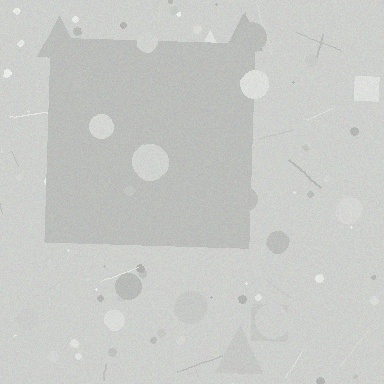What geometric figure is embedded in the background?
A square is embedded in the background.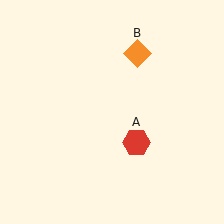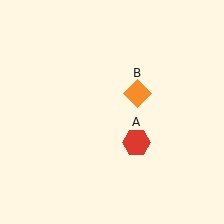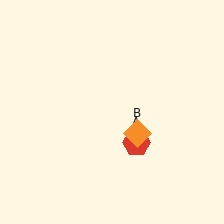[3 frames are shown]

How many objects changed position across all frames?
1 object changed position: orange diamond (object B).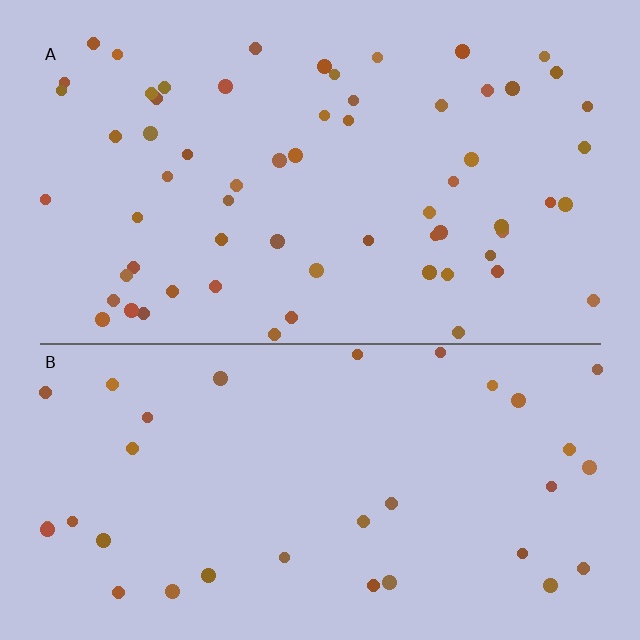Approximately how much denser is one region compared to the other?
Approximately 1.9× — region A over region B.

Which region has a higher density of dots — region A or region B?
A (the top).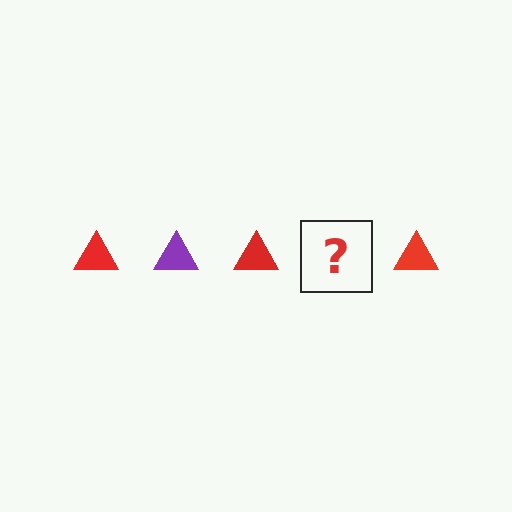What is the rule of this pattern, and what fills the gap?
The rule is that the pattern cycles through red, purple triangles. The gap should be filled with a purple triangle.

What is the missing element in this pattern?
The missing element is a purple triangle.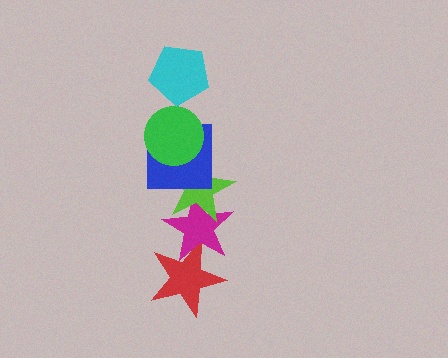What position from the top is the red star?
The red star is 6th from the top.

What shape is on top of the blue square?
The green circle is on top of the blue square.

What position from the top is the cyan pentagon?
The cyan pentagon is 1st from the top.